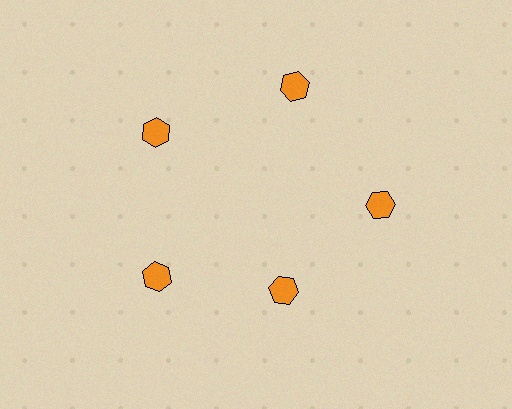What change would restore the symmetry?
The symmetry would be restored by moving it outward, back onto the ring so that all 5 hexagons sit at equal angles and equal distance from the center.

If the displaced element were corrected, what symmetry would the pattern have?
It would have 5-fold rotational symmetry — the pattern would map onto itself every 72 degrees.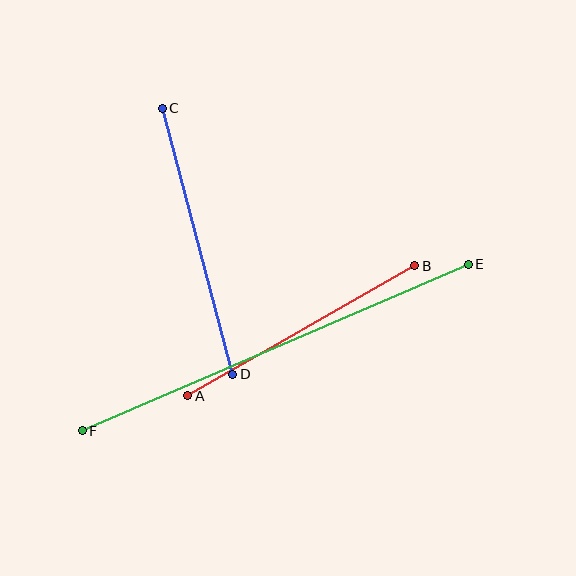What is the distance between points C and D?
The distance is approximately 275 pixels.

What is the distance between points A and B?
The distance is approximately 262 pixels.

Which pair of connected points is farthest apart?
Points E and F are farthest apart.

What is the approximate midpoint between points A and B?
The midpoint is at approximately (301, 331) pixels.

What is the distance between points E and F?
The distance is approximately 420 pixels.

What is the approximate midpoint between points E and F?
The midpoint is at approximately (275, 348) pixels.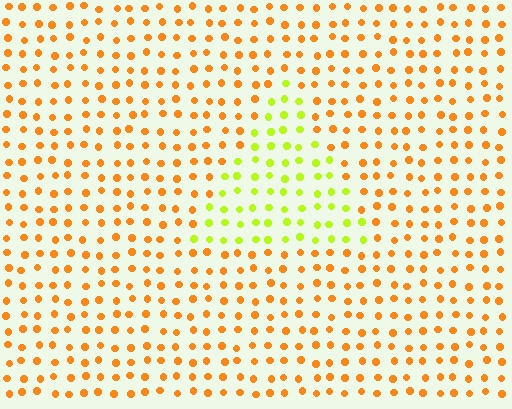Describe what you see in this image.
The image is filled with small orange elements in a uniform arrangement. A triangle-shaped region is visible where the elements are tinted to a slightly different hue, forming a subtle color boundary.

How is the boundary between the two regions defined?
The boundary is defined purely by a slight shift in hue (about 50 degrees). Spacing, size, and orientation are identical on both sides.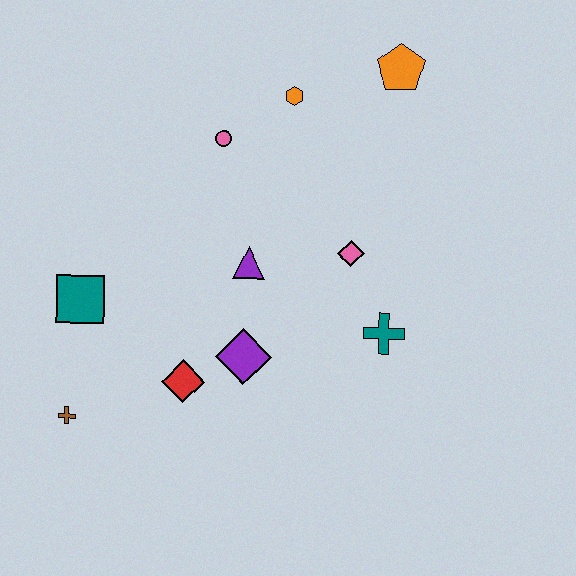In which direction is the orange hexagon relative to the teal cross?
The orange hexagon is above the teal cross.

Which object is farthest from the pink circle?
The brown cross is farthest from the pink circle.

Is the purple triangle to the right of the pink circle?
Yes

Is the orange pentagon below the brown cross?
No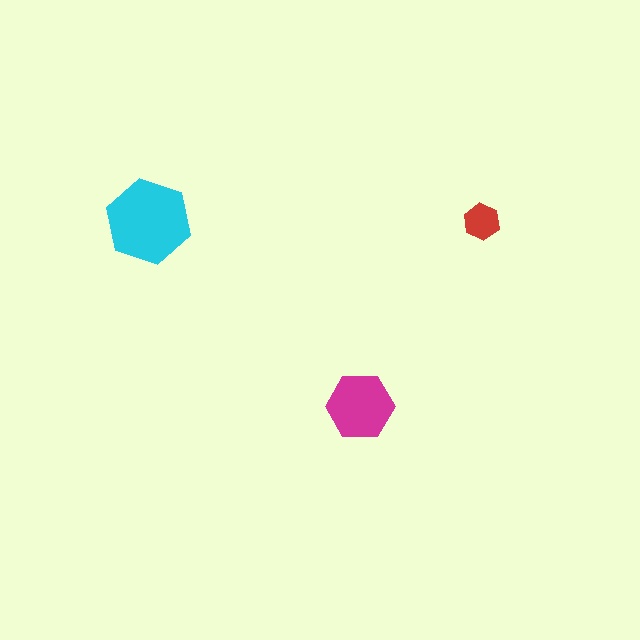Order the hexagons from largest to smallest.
the cyan one, the magenta one, the red one.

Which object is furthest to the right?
The red hexagon is rightmost.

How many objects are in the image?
There are 3 objects in the image.